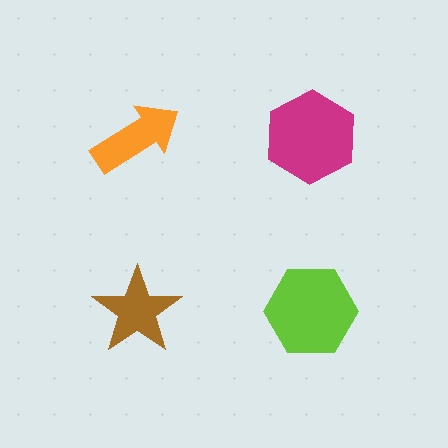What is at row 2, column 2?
A lime hexagon.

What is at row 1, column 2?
A magenta hexagon.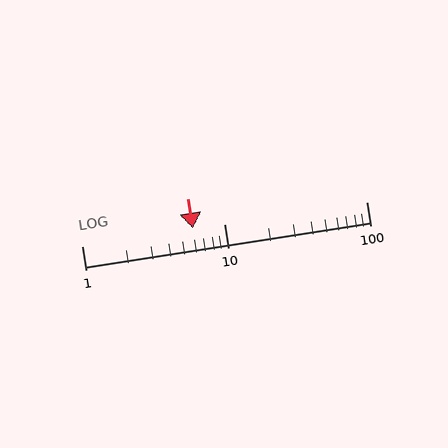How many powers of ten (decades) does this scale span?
The scale spans 2 decades, from 1 to 100.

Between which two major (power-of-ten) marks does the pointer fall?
The pointer is between 1 and 10.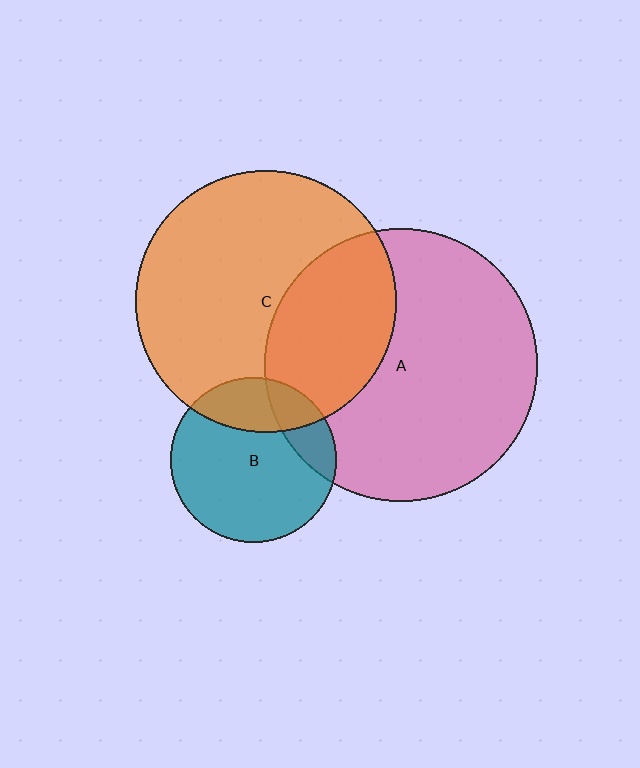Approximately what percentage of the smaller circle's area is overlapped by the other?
Approximately 25%.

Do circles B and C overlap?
Yes.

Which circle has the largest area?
Circle A (pink).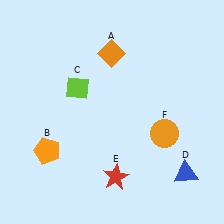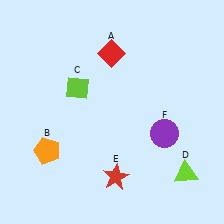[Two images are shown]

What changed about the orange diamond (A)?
In Image 1, A is orange. In Image 2, it changed to red.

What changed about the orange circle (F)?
In Image 1, F is orange. In Image 2, it changed to purple.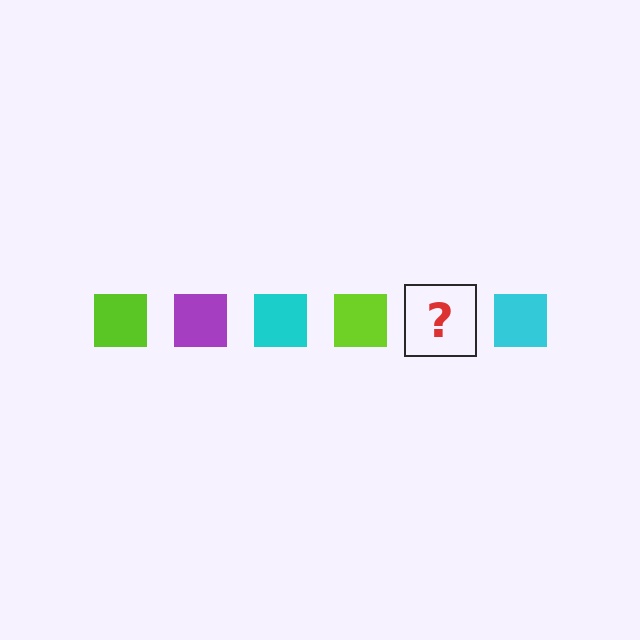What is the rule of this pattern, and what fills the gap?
The rule is that the pattern cycles through lime, purple, cyan squares. The gap should be filled with a purple square.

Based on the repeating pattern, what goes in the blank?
The blank should be a purple square.